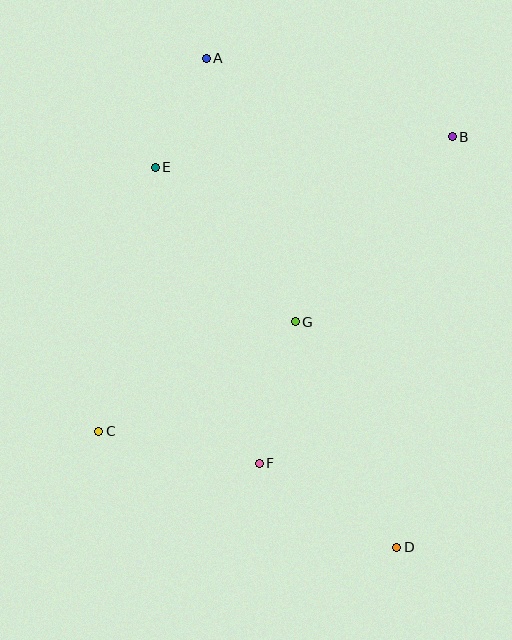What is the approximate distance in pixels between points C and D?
The distance between C and D is approximately 320 pixels.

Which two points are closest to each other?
Points A and E are closest to each other.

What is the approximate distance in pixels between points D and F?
The distance between D and F is approximately 161 pixels.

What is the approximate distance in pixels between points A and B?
The distance between A and B is approximately 258 pixels.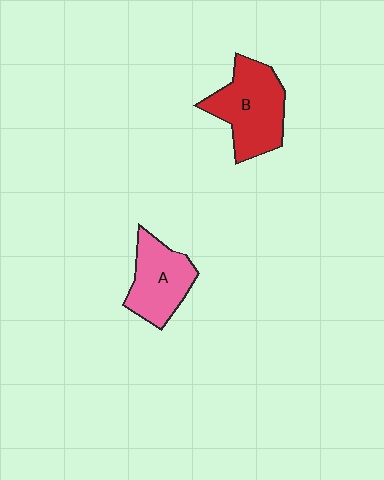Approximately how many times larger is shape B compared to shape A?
Approximately 1.3 times.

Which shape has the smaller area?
Shape A (pink).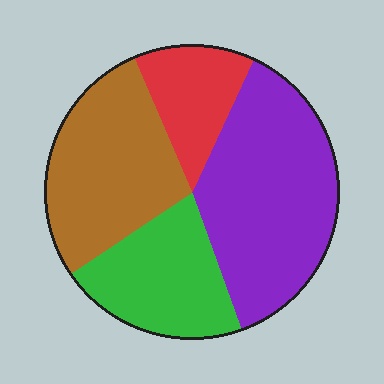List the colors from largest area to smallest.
From largest to smallest: purple, brown, green, red.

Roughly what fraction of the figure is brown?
Brown covers 28% of the figure.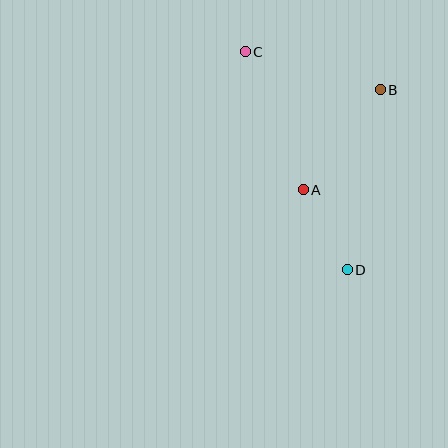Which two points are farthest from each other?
Points C and D are farthest from each other.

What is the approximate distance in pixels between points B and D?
The distance between B and D is approximately 183 pixels.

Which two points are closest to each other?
Points A and D are closest to each other.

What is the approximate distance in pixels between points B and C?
The distance between B and C is approximately 141 pixels.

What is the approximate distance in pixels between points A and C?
The distance between A and C is approximately 150 pixels.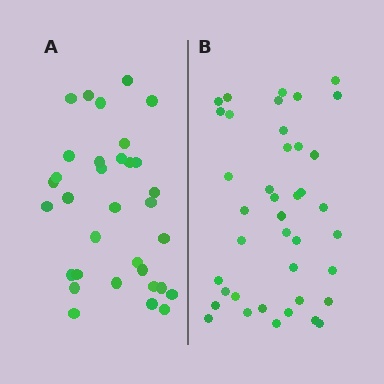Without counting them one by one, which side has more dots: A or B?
Region B (the right region) has more dots.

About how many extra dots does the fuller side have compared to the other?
Region B has roughly 8 or so more dots than region A.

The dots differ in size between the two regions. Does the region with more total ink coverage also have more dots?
No. Region A has more total ink coverage because its dots are larger, but region B actually contains more individual dots. Total area can be misleading — the number of items is what matters here.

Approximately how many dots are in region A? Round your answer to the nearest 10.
About 30 dots. (The exact count is 33, which rounds to 30.)